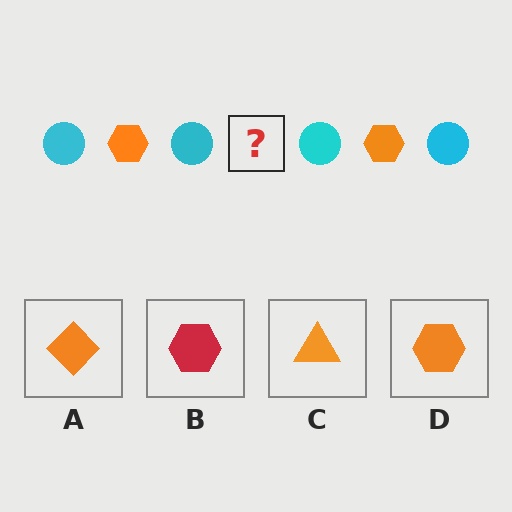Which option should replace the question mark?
Option D.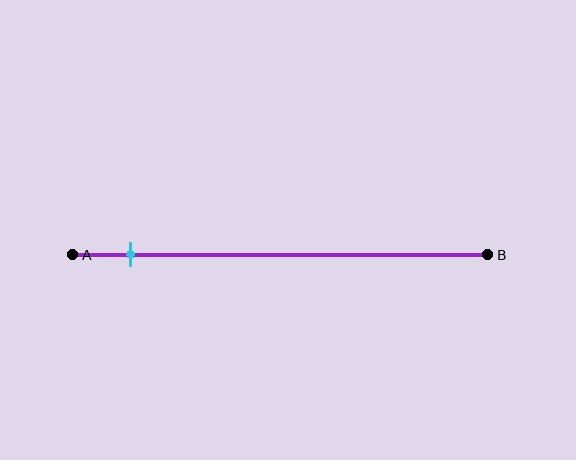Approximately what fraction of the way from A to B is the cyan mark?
The cyan mark is approximately 15% of the way from A to B.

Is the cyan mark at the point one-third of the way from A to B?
No, the mark is at about 15% from A, not at the 33% one-third point.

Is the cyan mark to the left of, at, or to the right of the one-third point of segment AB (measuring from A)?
The cyan mark is to the left of the one-third point of segment AB.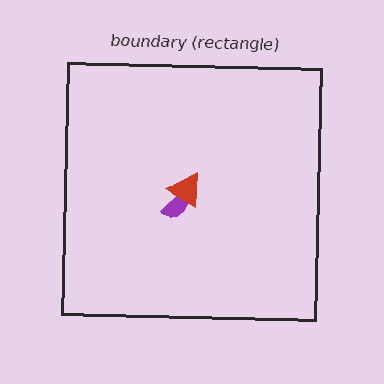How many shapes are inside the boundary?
2 inside, 0 outside.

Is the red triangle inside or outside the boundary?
Inside.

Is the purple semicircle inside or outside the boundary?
Inside.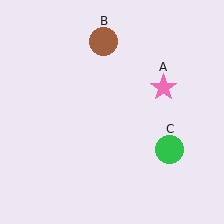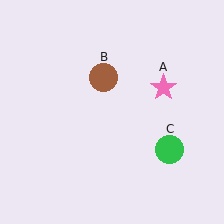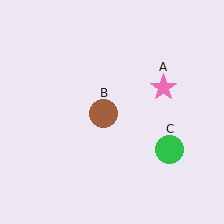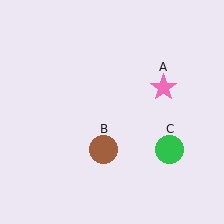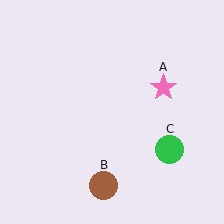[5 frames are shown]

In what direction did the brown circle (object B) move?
The brown circle (object B) moved down.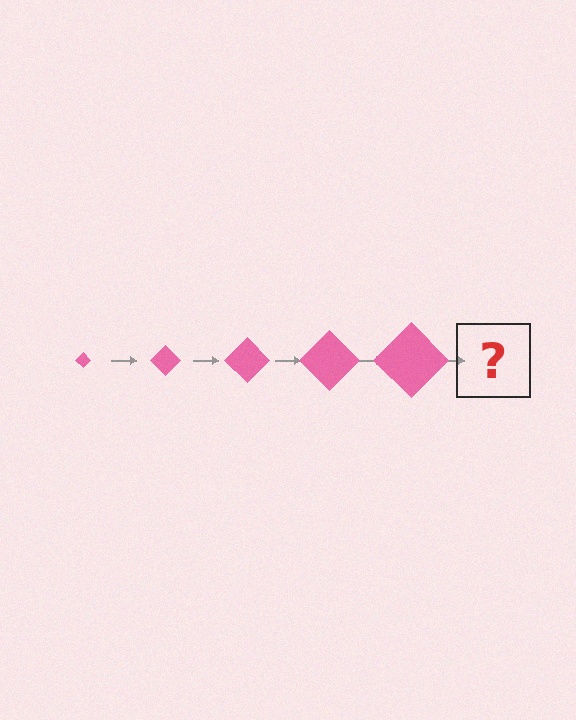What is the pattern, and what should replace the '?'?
The pattern is that the diamond gets progressively larger each step. The '?' should be a pink diamond, larger than the previous one.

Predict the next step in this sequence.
The next step is a pink diamond, larger than the previous one.